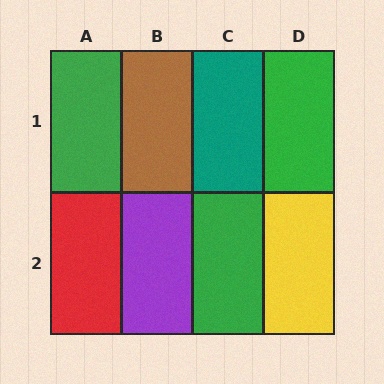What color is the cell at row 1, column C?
Teal.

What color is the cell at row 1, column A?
Green.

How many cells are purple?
1 cell is purple.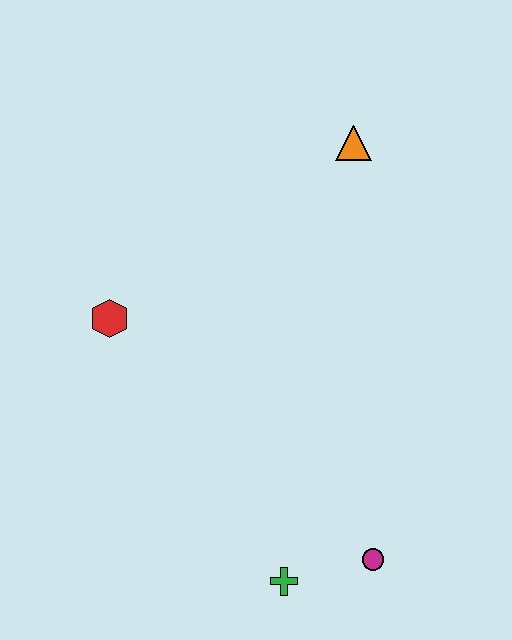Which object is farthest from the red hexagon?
The magenta circle is farthest from the red hexagon.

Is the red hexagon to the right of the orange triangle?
No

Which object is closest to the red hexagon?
The orange triangle is closest to the red hexagon.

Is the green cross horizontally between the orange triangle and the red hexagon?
Yes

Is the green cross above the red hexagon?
No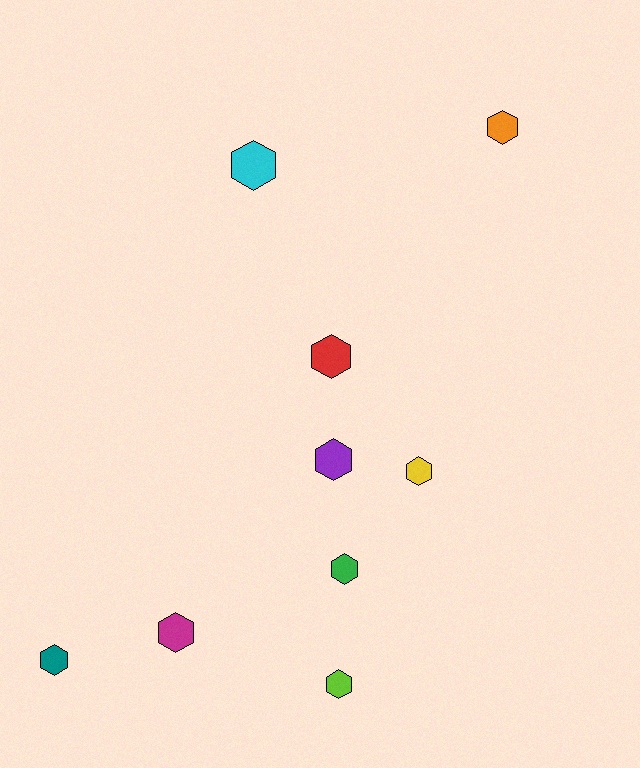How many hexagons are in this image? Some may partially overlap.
There are 9 hexagons.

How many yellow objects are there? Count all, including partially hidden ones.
There is 1 yellow object.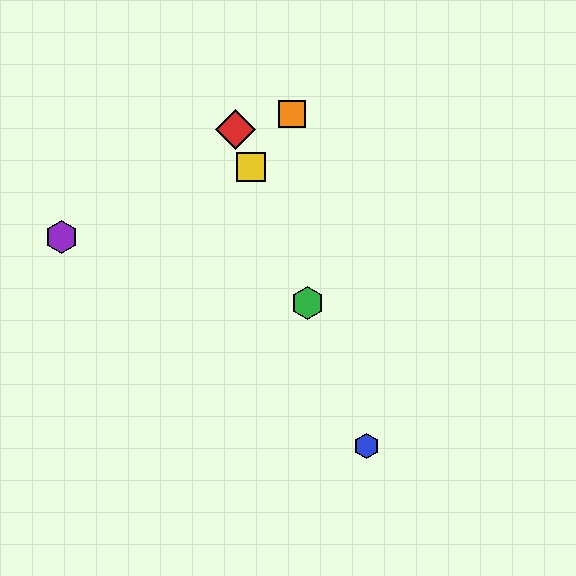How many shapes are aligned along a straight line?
4 shapes (the red diamond, the blue hexagon, the green hexagon, the yellow square) are aligned along a straight line.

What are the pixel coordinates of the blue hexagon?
The blue hexagon is at (367, 446).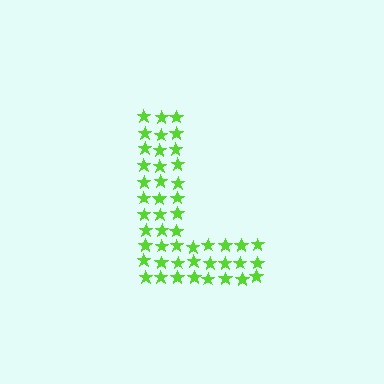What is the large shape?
The large shape is the letter L.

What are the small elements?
The small elements are stars.